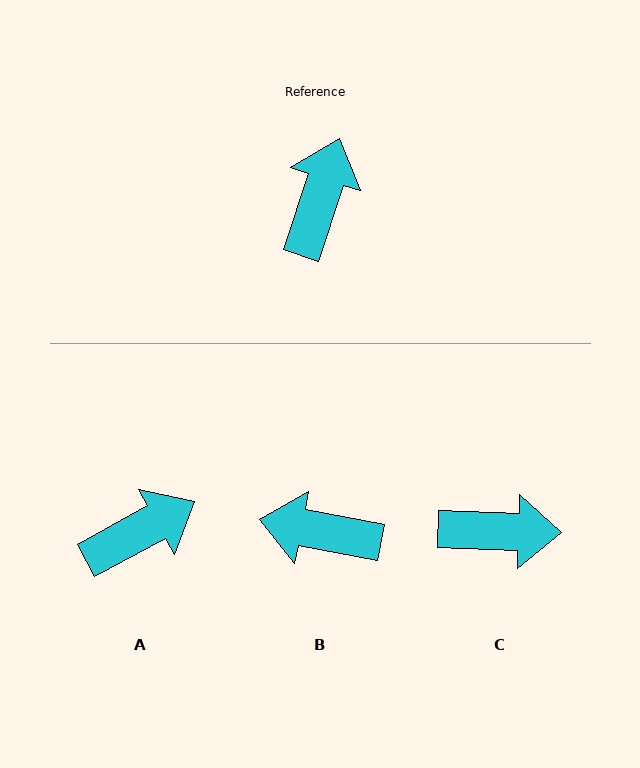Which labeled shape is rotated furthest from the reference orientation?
B, about 97 degrees away.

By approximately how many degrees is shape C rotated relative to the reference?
Approximately 74 degrees clockwise.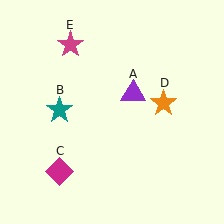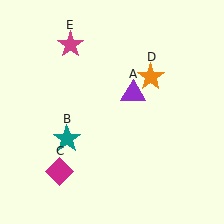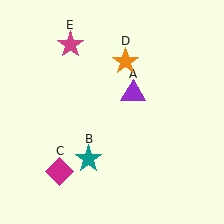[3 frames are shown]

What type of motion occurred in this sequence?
The teal star (object B), orange star (object D) rotated counterclockwise around the center of the scene.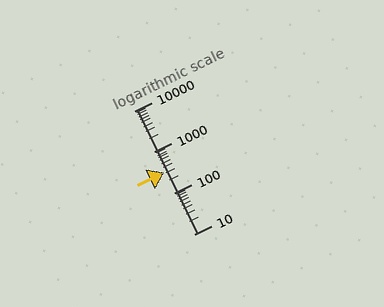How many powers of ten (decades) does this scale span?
The scale spans 3 decades, from 10 to 10000.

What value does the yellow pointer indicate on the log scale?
The pointer indicates approximately 310.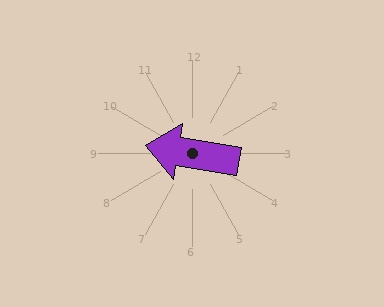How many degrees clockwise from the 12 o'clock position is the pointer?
Approximately 279 degrees.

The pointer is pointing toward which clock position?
Roughly 9 o'clock.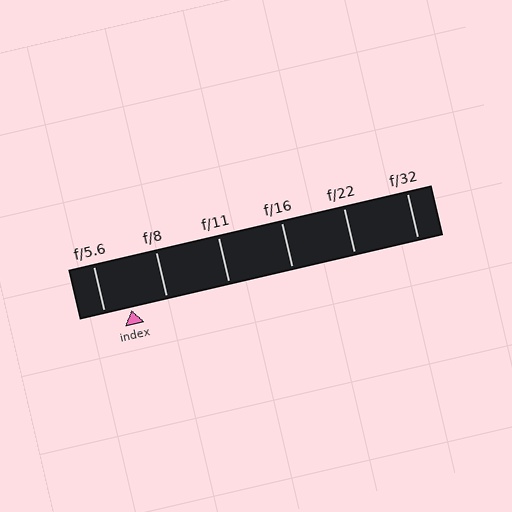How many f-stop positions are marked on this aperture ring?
There are 6 f-stop positions marked.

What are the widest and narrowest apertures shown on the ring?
The widest aperture shown is f/5.6 and the narrowest is f/32.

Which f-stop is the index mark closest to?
The index mark is closest to f/5.6.